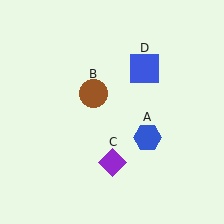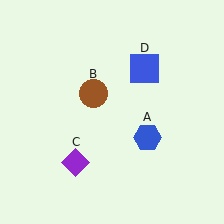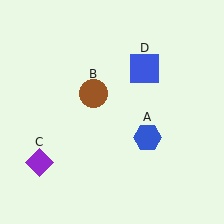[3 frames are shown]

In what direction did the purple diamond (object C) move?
The purple diamond (object C) moved left.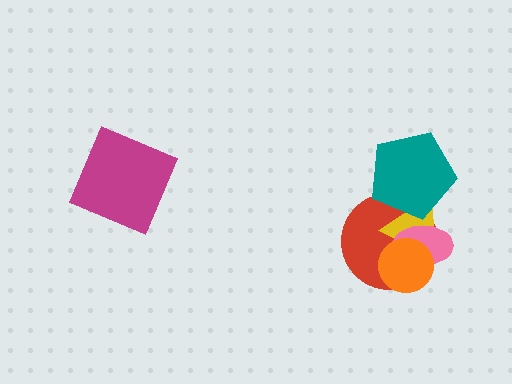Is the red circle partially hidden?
Yes, it is partially covered by another shape.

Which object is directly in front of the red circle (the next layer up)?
The yellow triangle is directly in front of the red circle.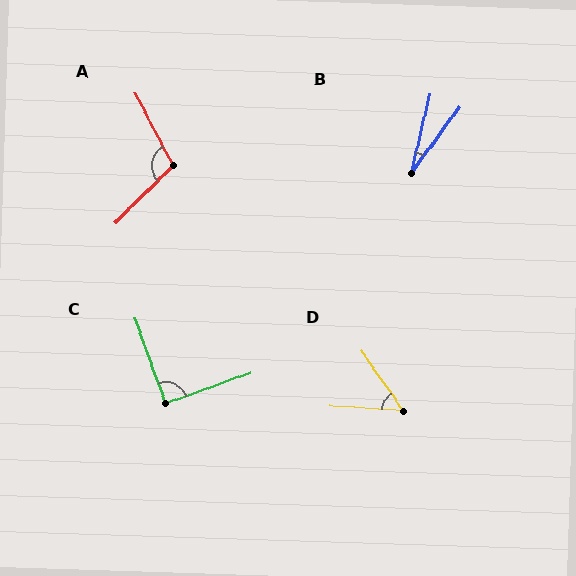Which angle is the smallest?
B, at approximately 23 degrees.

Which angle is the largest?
A, at approximately 107 degrees.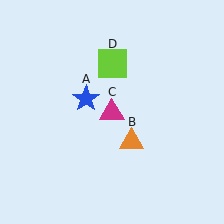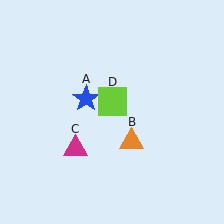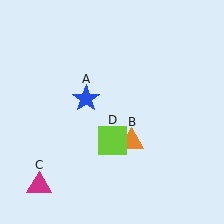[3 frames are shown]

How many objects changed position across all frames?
2 objects changed position: magenta triangle (object C), lime square (object D).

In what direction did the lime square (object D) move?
The lime square (object D) moved down.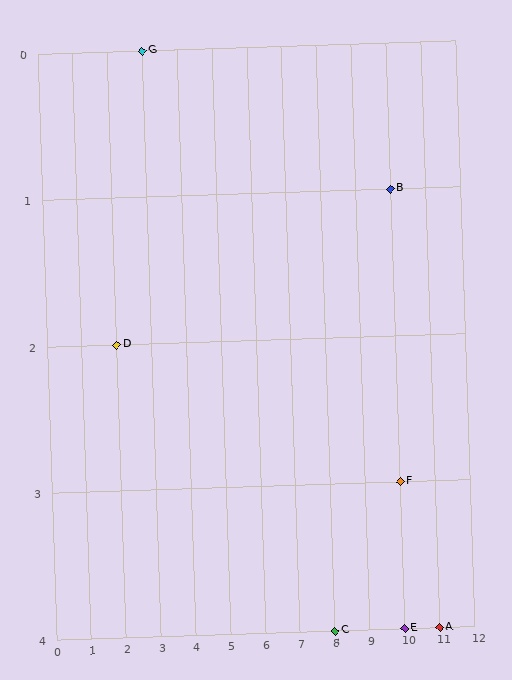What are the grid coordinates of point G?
Point G is at grid coordinates (3, 0).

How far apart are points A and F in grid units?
Points A and F are 1 column and 1 row apart (about 1.4 grid units diagonally).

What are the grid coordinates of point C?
Point C is at grid coordinates (8, 4).